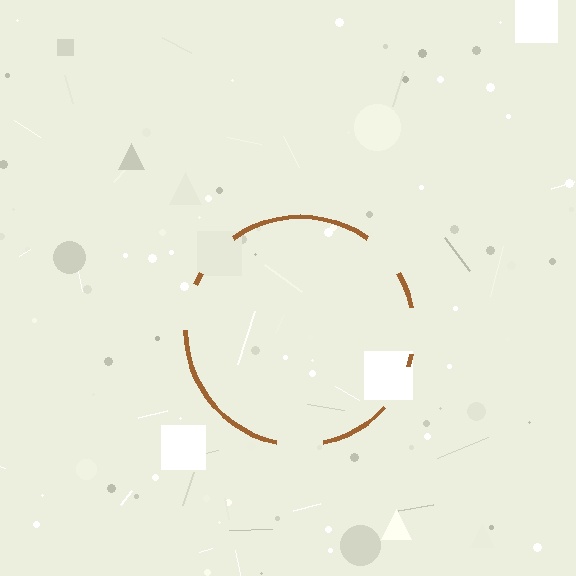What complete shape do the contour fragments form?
The contour fragments form a circle.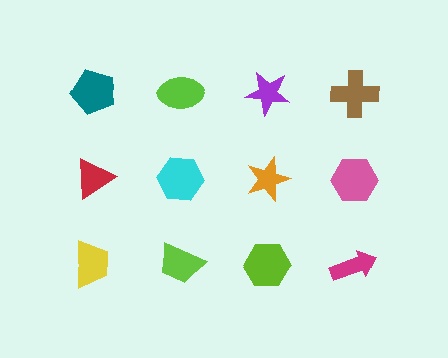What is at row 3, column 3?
A lime hexagon.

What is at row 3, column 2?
A lime trapezoid.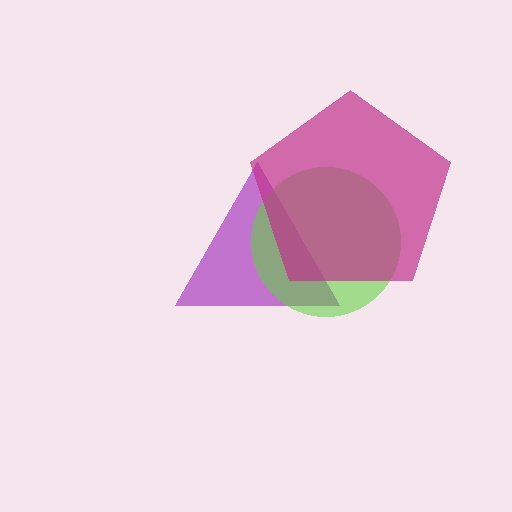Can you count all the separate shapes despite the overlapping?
Yes, there are 3 separate shapes.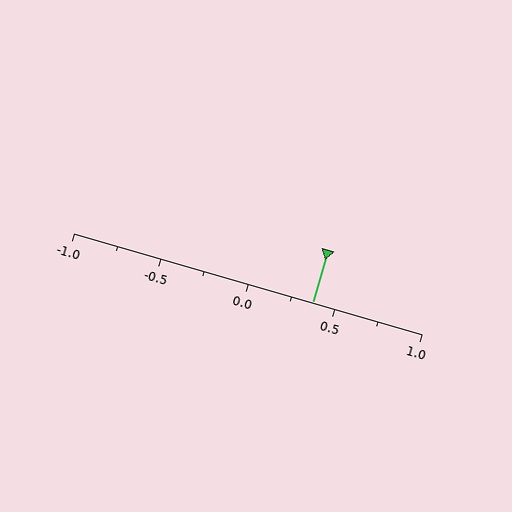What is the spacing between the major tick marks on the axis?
The major ticks are spaced 0.5 apart.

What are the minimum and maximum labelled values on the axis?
The axis runs from -1.0 to 1.0.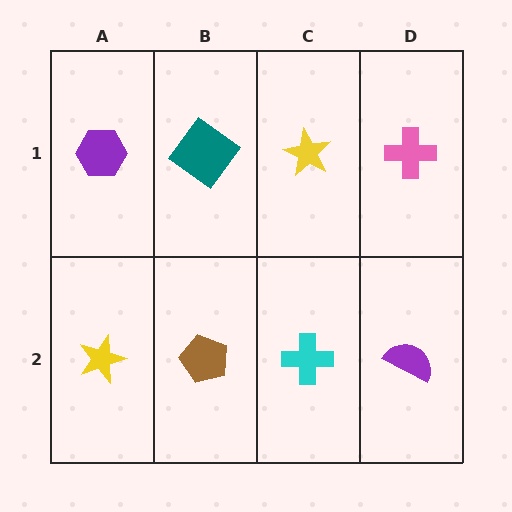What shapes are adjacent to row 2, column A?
A purple hexagon (row 1, column A), a brown pentagon (row 2, column B).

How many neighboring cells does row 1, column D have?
2.